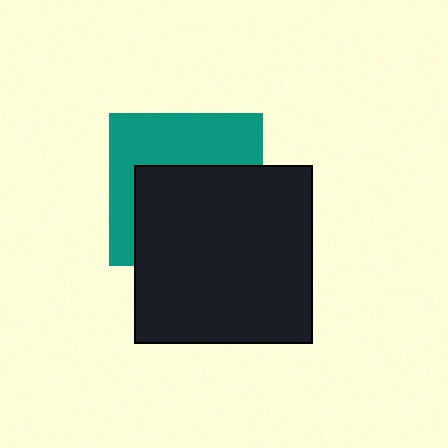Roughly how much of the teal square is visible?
A small part of it is visible (roughly 44%).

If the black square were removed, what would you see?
You would see the complete teal square.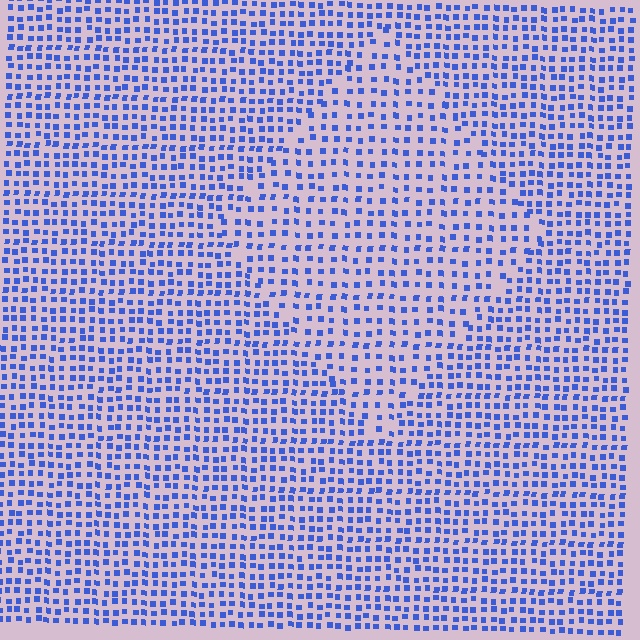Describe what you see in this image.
The image contains small blue elements arranged at two different densities. A diamond-shaped region is visible where the elements are less densely packed than the surrounding area.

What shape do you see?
I see a diamond.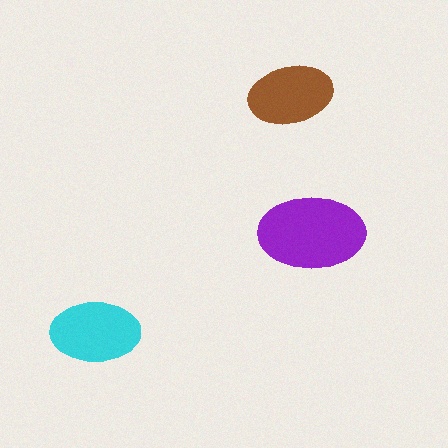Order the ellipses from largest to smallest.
the purple one, the cyan one, the brown one.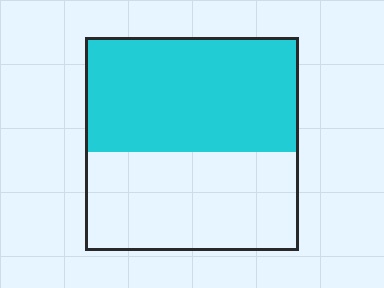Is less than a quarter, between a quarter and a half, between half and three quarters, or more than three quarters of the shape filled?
Between half and three quarters.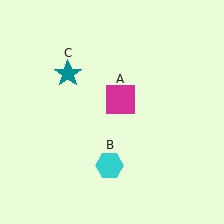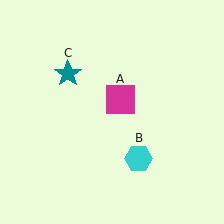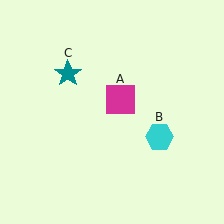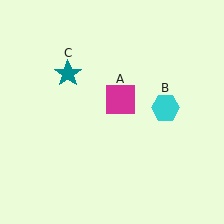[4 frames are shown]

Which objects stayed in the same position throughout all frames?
Magenta square (object A) and teal star (object C) remained stationary.